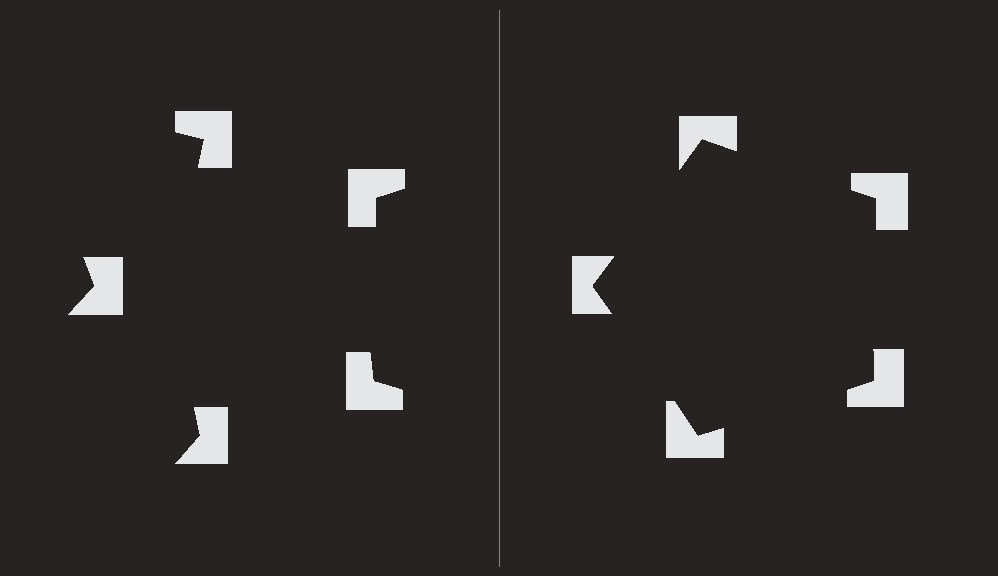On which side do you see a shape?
An illusory pentagon appears on the right side. On the left side the wedge cuts are rotated, so no coherent shape forms.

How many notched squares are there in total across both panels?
10 — 5 on each side.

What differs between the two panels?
The notched squares are positioned identically on both sides; only the wedge orientations differ. On the right they align to a pentagon; on the left they are misaligned.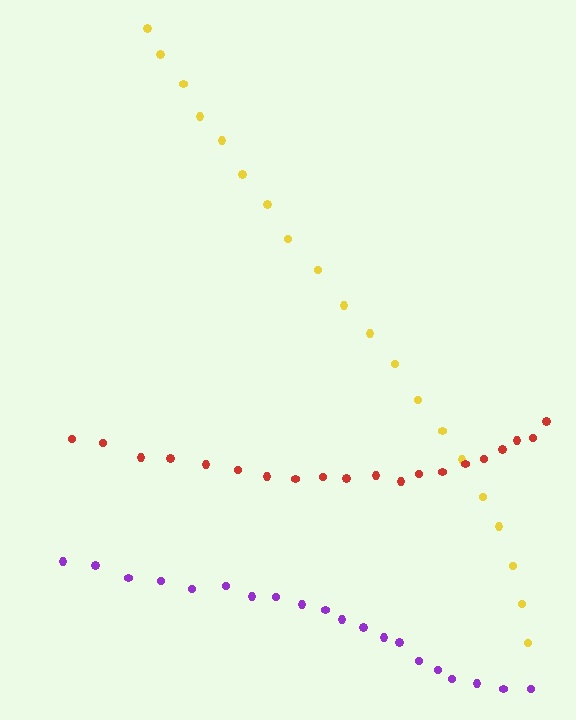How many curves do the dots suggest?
There are 3 distinct paths.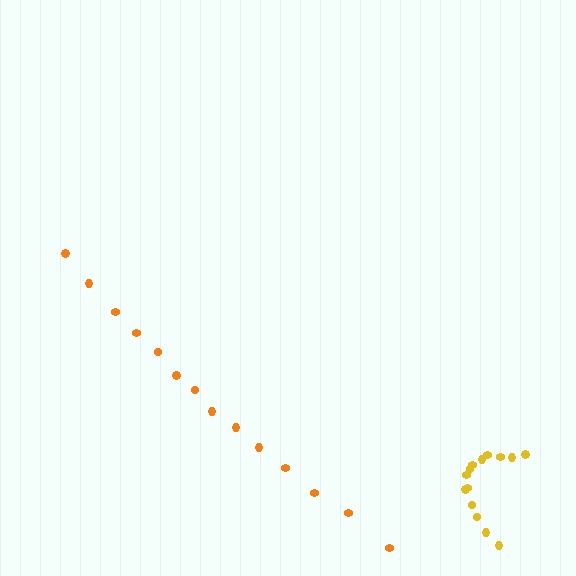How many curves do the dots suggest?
There are 2 distinct paths.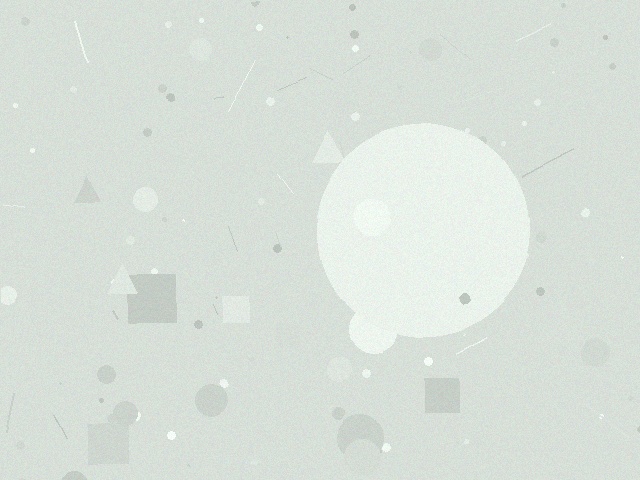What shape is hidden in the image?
A circle is hidden in the image.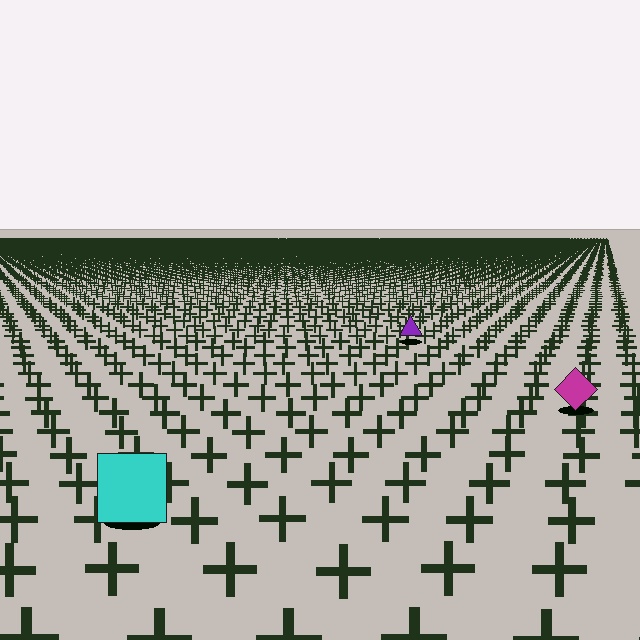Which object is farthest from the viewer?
The purple triangle is farthest from the viewer. It appears smaller and the ground texture around it is denser.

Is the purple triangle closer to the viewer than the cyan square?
No. The cyan square is closer — you can tell from the texture gradient: the ground texture is coarser near it.